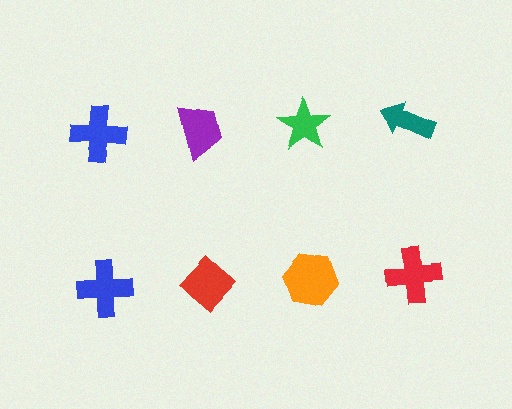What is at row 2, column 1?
A blue cross.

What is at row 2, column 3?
An orange hexagon.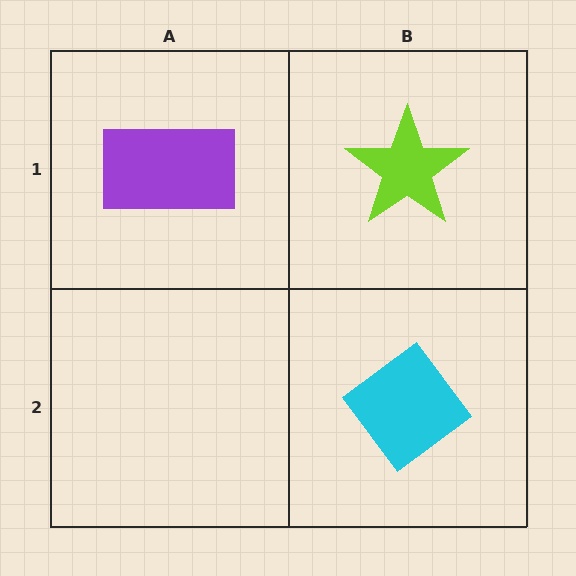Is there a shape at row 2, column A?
No, that cell is empty.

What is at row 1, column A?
A purple rectangle.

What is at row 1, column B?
A lime star.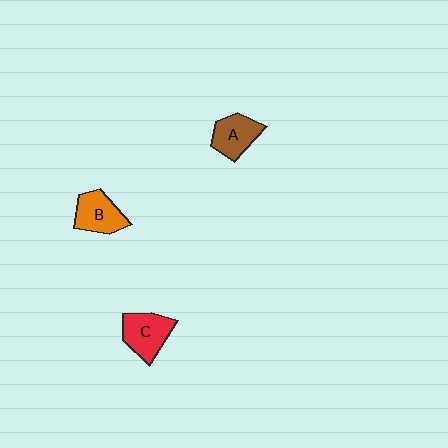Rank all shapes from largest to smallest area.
From largest to smallest: C (red), B (orange), A (brown).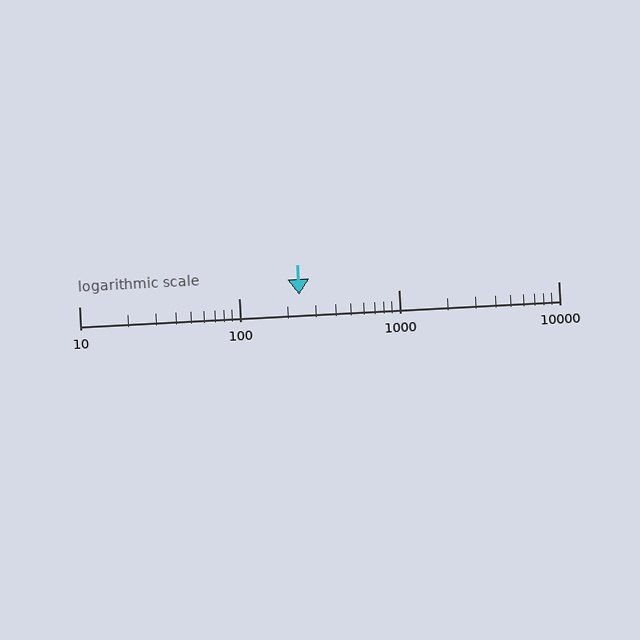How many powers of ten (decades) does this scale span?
The scale spans 3 decades, from 10 to 10000.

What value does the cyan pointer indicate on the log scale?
The pointer indicates approximately 240.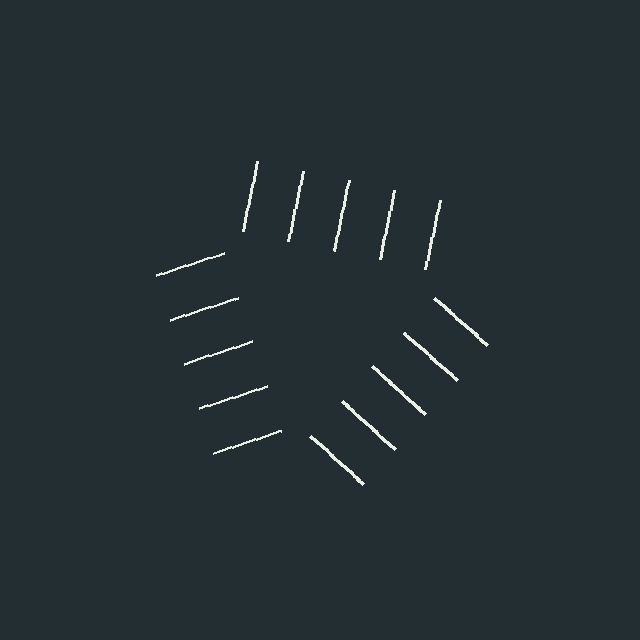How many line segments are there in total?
15 — 5 along each of the 3 edges.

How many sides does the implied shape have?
3 sides — the line-ends trace a triangle.